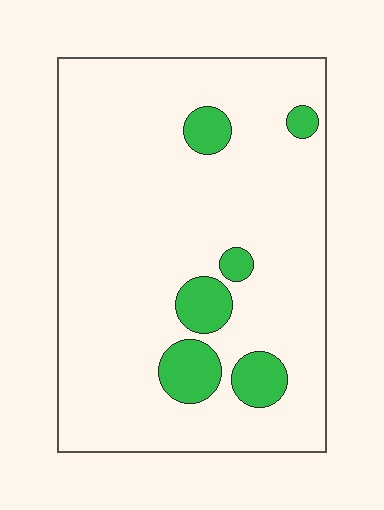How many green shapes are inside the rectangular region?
6.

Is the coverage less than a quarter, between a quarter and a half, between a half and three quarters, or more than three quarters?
Less than a quarter.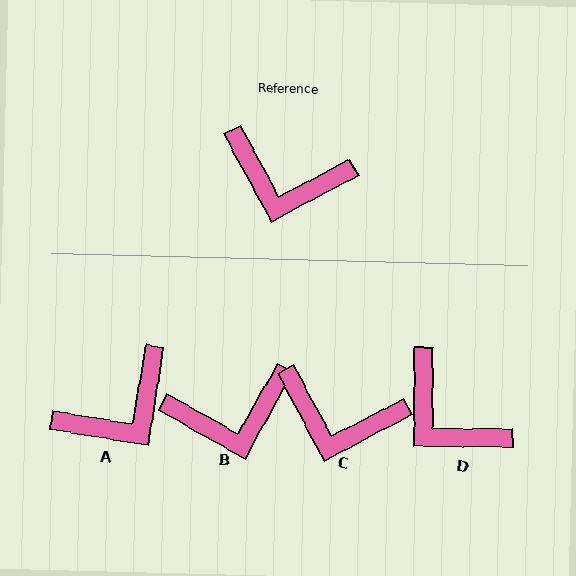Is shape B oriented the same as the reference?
No, it is off by about 33 degrees.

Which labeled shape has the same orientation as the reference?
C.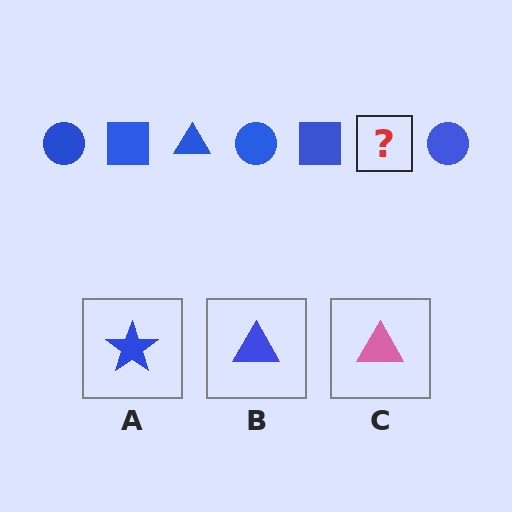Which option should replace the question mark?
Option B.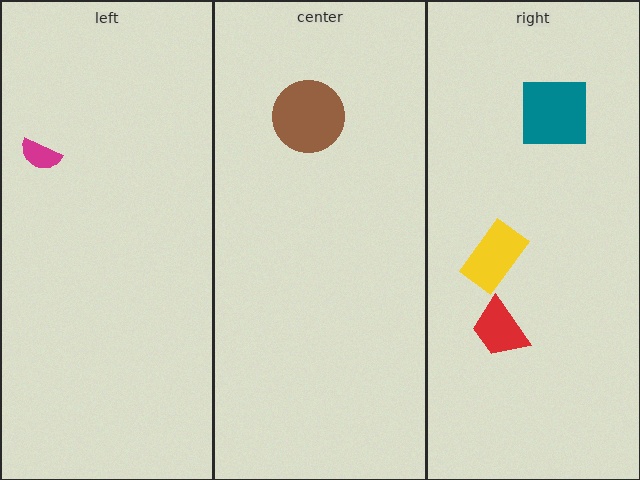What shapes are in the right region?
The red trapezoid, the yellow rectangle, the teal square.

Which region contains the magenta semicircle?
The left region.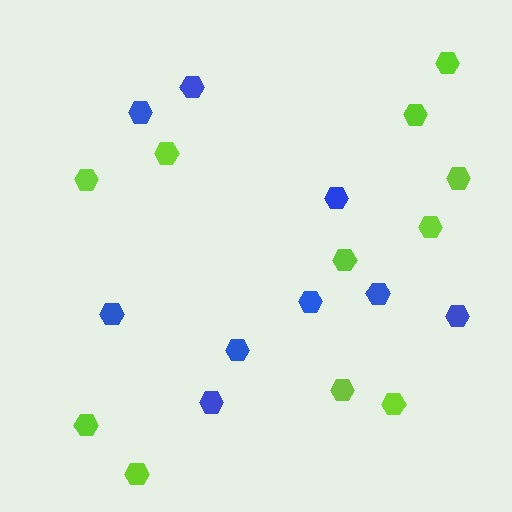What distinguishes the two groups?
There are 2 groups: one group of blue hexagons (9) and one group of lime hexagons (11).